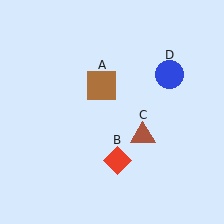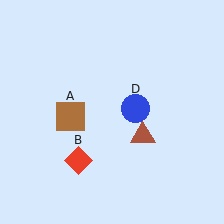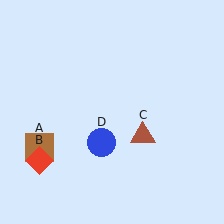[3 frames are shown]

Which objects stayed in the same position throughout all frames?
Brown triangle (object C) remained stationary.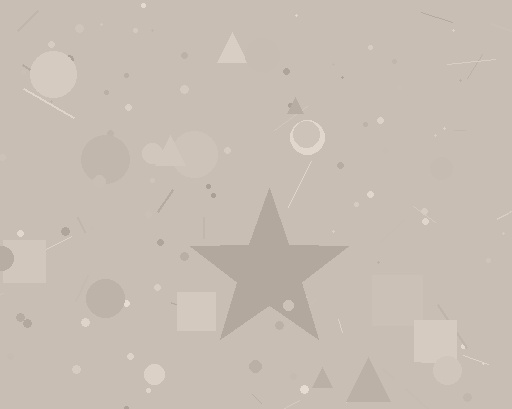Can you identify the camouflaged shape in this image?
The camouflaged shape is a star.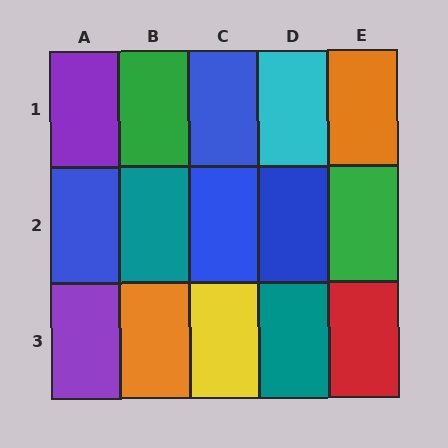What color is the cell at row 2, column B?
Teal.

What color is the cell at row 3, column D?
Teal.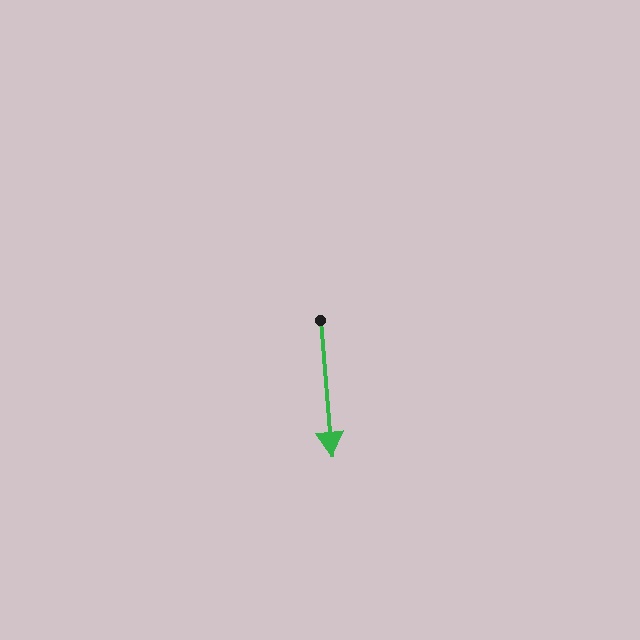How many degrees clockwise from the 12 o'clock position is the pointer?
Approximately 175 degrees.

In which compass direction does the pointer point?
South.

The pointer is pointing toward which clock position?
Roughly 6 o'clock.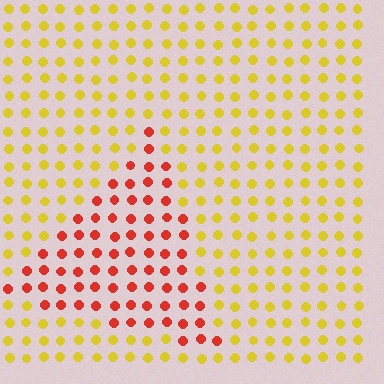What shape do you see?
I see a triangle.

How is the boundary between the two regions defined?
The boundary is defined purely by a slight shift in hue (about 51 degrees). Spacing, size, and orientation are identical on both sides.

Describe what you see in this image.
The image is filled with small yellow elements in a uniform arrangement. A triangle-shaped region is visible where the elements are tinted to a slightly different hue, forming a subtle color boundary.